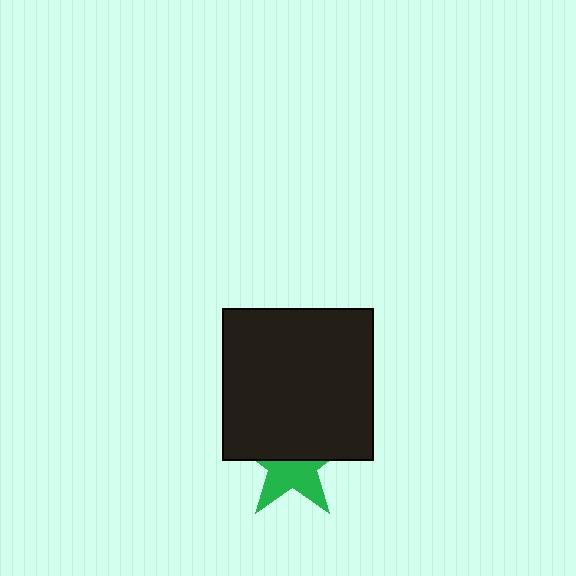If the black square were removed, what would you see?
You would see the complete green star.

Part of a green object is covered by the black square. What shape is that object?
It is a star.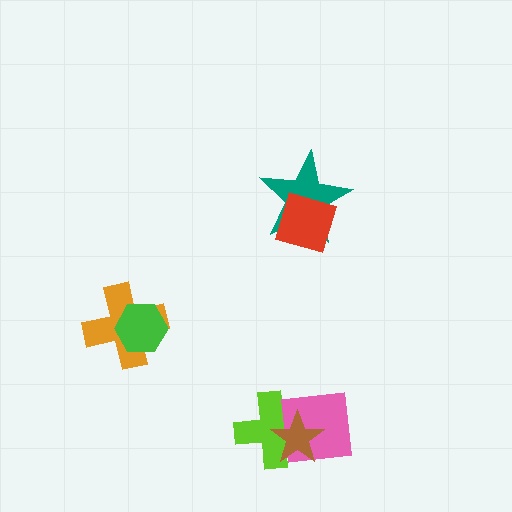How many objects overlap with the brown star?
2 objects overlap with the brown star.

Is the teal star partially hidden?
Yes, it is partially covered by another shape.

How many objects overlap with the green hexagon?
1 object overlaps with the green hexagon.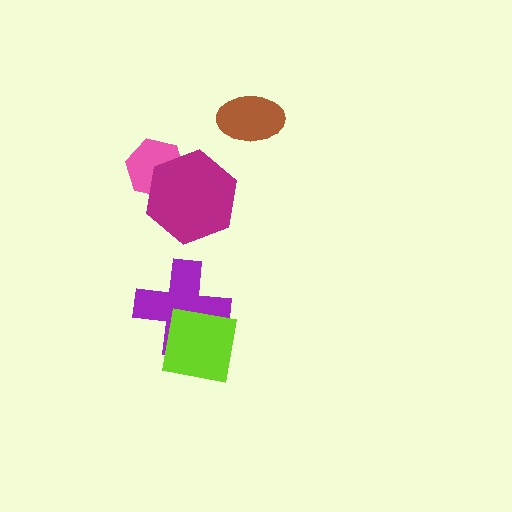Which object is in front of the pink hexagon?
The magenta hexagon is in front of the pink hexagon.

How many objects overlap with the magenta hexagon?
1 object overlaps with the magenta hexagon.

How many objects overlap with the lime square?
1 object overlaps with the lime square.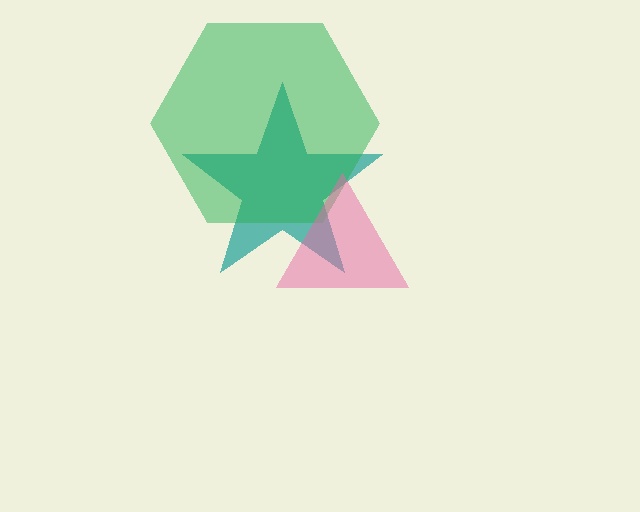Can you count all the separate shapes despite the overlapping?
Yes, there are 3 separate shapes.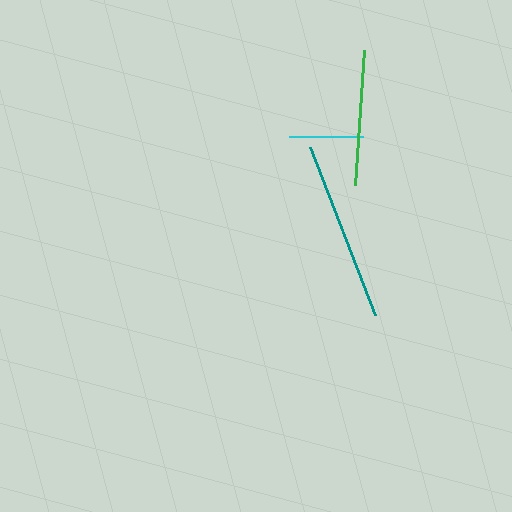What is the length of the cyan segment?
The cyan segment is approximately 74 pixels long.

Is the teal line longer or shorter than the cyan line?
The teal line is longer than the cyan line.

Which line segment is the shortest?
The cyan line is the shortest at approximately 74 pixels.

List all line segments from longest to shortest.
From longest to shortest: teal, green, cyan.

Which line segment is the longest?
The teal line is the longest at approximately 180 pixels.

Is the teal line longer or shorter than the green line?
The teal line is longer than the green line.